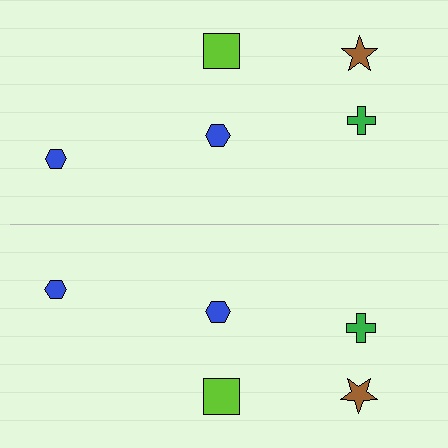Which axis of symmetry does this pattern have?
The pattern has a horizontal axis of symmetry running through the center of the image.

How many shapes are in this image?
There are 10 shapes in this image.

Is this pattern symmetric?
Yes, this pattern has bilateral (reflection) symmetry.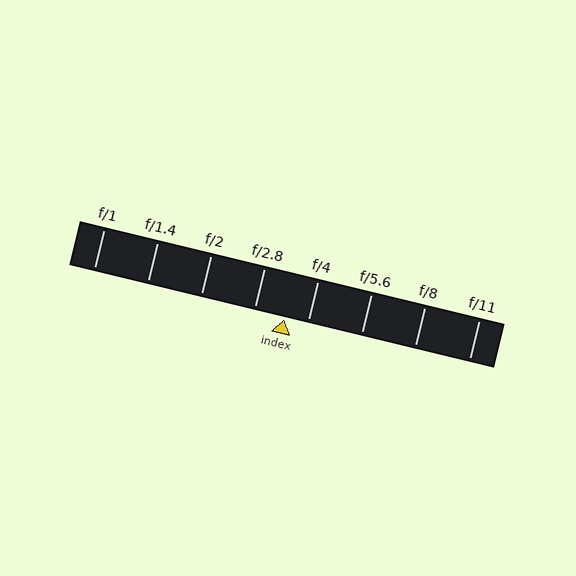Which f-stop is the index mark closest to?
The index mark is closest to f/4.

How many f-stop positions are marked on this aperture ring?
There are 8 f-stop positions marked.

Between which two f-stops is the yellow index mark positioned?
The index mark is between f/2.8 and f/4.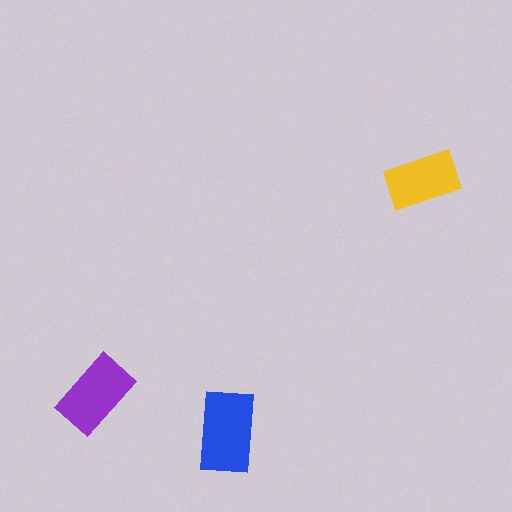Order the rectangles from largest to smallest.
the blue one, the purple one, the yellow one.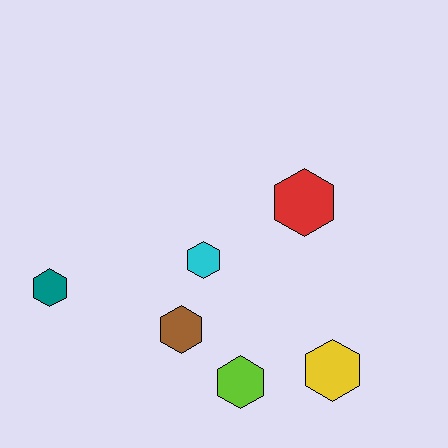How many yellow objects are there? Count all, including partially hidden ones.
There is 1 yellow object.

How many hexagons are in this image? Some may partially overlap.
There are 6 hexagons.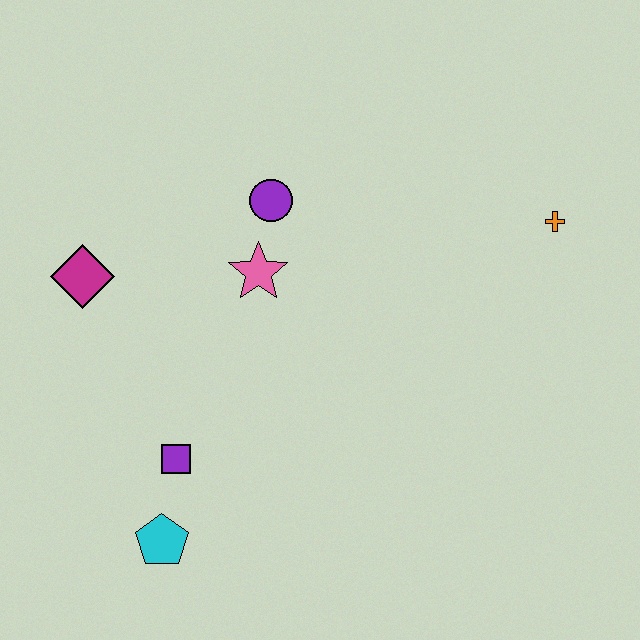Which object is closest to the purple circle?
The pink star is closest to the purple circle.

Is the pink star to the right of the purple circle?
No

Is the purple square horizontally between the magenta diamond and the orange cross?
Yes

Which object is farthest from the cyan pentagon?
The orange cross is farthest from the cyan pentagon.